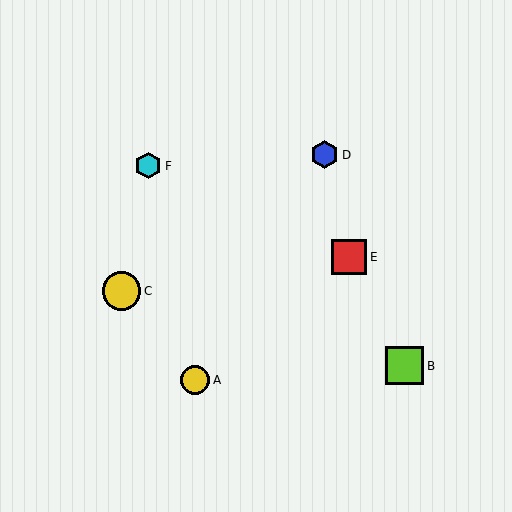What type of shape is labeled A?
Shape A is a yellow circle.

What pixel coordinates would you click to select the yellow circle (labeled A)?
Click at (195, 380) to select the yellow circle A.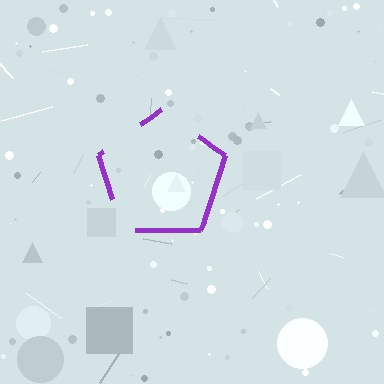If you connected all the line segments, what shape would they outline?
They would outline a pentagon.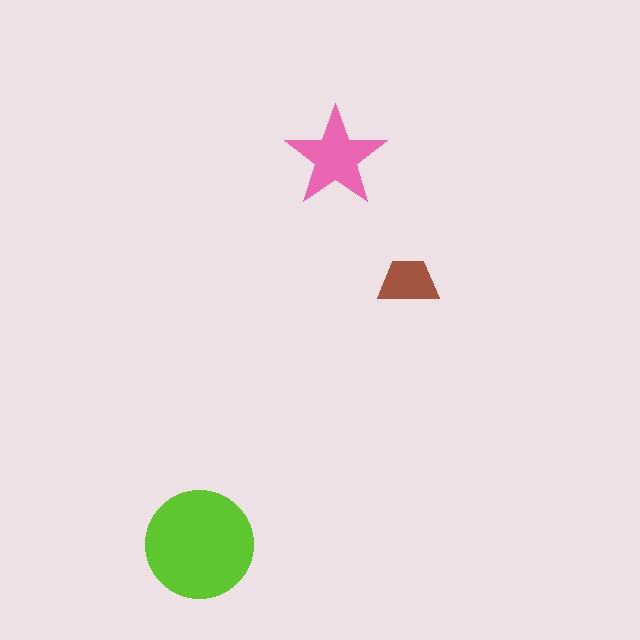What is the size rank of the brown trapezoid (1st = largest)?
3rd.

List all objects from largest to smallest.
The lime circle, the pink star, the brown trapezoid.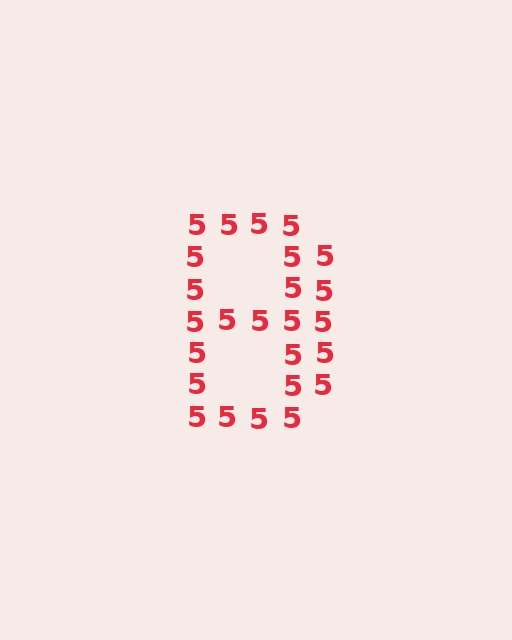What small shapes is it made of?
It is made of small digit 5's.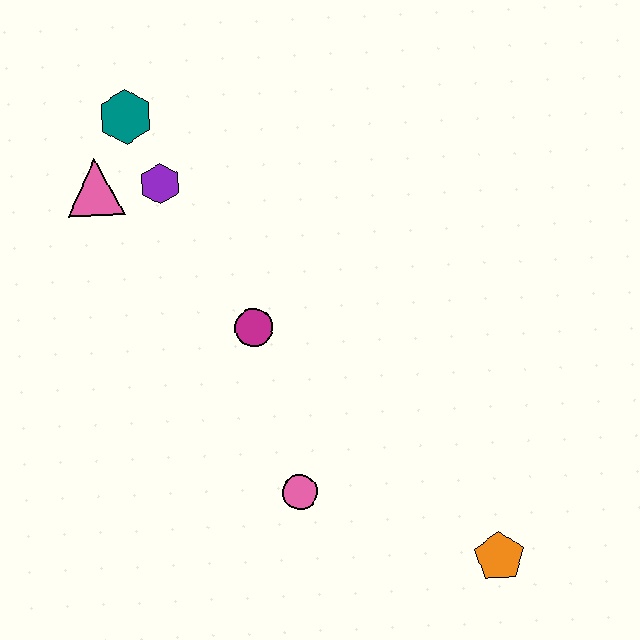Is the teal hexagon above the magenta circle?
Yes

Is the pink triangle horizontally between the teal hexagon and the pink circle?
No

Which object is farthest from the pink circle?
The teal hexagon is farthest from the pink circle.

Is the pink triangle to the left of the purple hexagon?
Yes